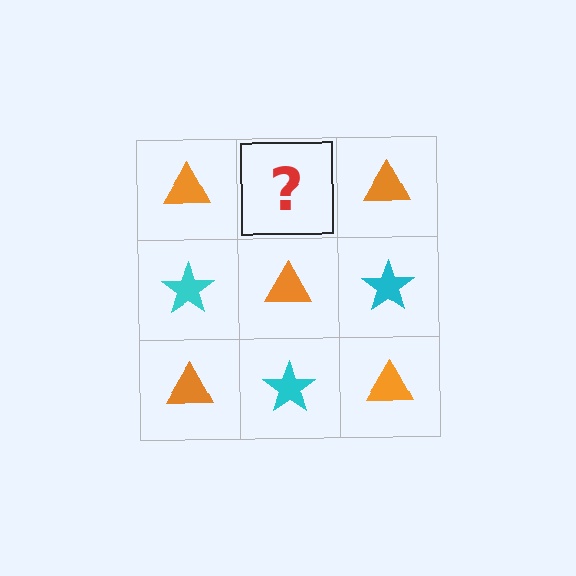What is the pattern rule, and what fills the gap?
The rule is that it alternates orange triangle and cyan star in a checkerboard pattern. The gap should be filled with a cyan star.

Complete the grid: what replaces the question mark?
The question mark should be replaced with a cyan star.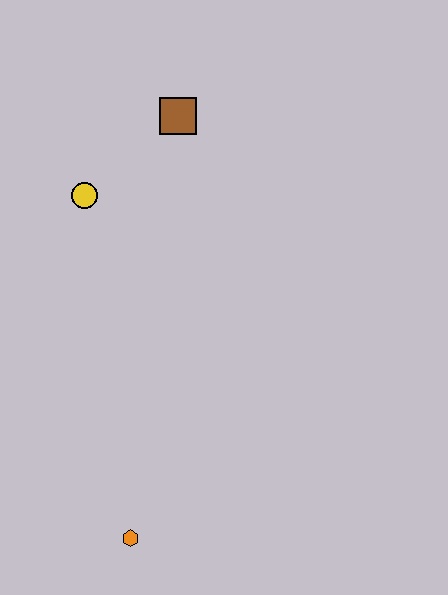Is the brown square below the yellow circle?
No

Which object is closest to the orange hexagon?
The yellow circle is closest to the orange hexagon.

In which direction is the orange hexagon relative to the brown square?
The orange hexagon is below the brown square.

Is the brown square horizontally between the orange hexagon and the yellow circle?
No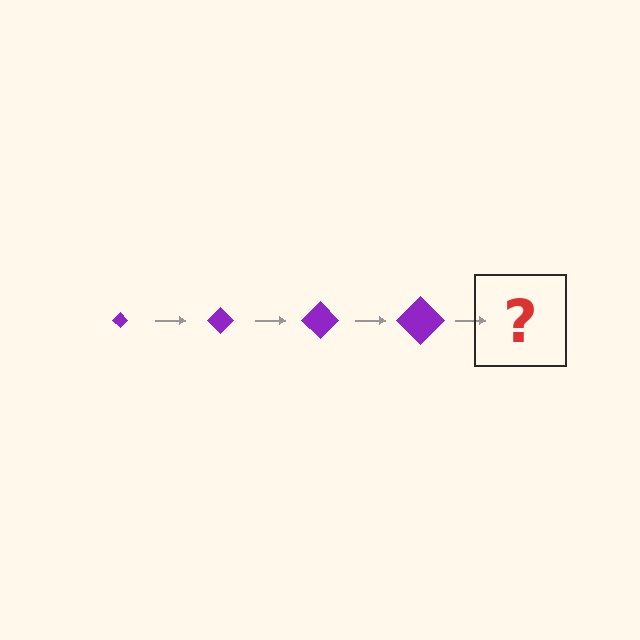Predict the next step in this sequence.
The next step is a purple diamond, larger than the previous one.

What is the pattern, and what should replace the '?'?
The pattern is that the diamond gets progressively larger each step. The '?' should be a purple diamond, larger than the previous one.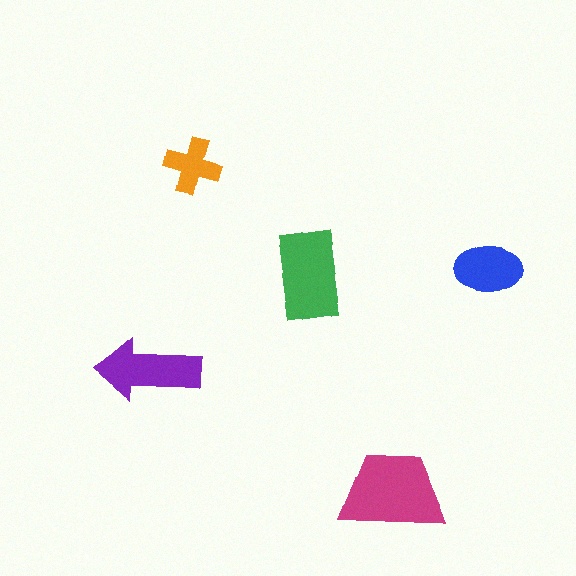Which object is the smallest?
The orange cross.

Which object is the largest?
The magenta trapezoid.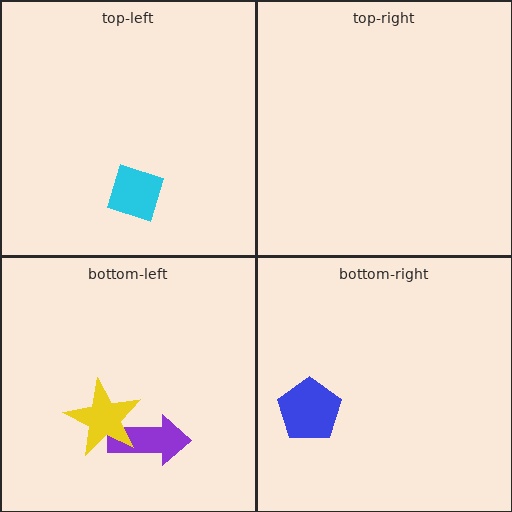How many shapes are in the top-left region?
1.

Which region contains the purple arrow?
The bottom-left region.